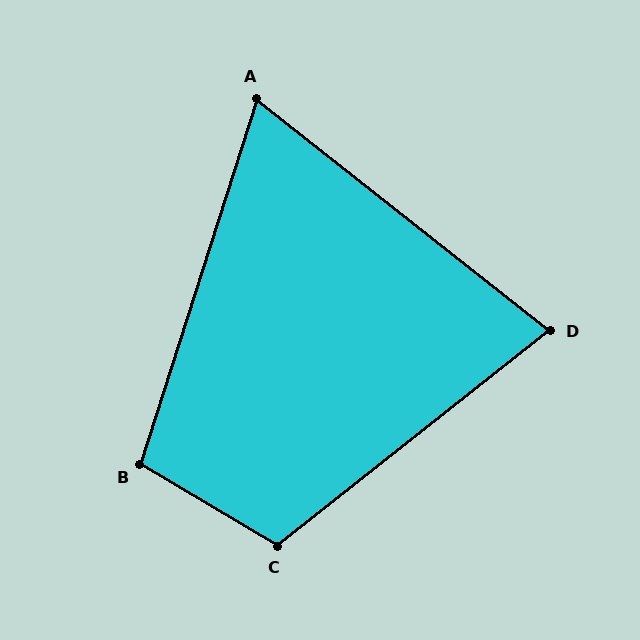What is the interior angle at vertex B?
Approximately 103 degrees (obtuse).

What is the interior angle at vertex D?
Approximately 77 degrees (acute).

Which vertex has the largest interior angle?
C, at approximately 111 degrees.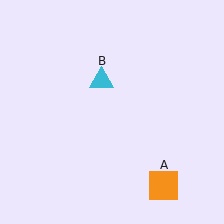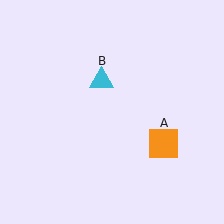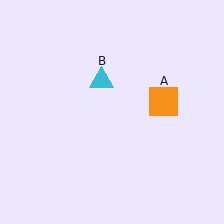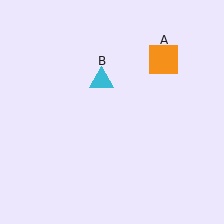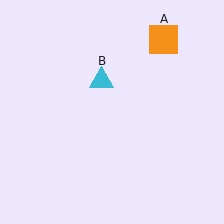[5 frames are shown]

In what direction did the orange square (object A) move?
The orange square (object A) moved up.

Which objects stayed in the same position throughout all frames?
Cyan triangle (object B) remained stationary.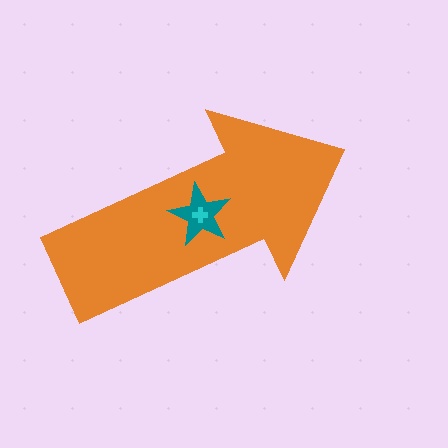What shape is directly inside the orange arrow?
The teal star.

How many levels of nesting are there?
3.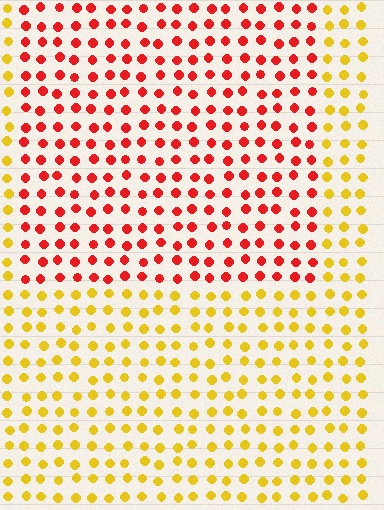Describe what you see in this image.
The image is filled with small yellow elements in a uniform arrangement. A rectangle-shaped region is visible where the elements are tinted to a slightly different hue, forming a subtle color boundary.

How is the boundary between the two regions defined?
The boundary is defined purely by a slight shift in hue (about 52 degrees). Spacing, size, and orientation are identical on both sides.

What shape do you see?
I see a rectangle.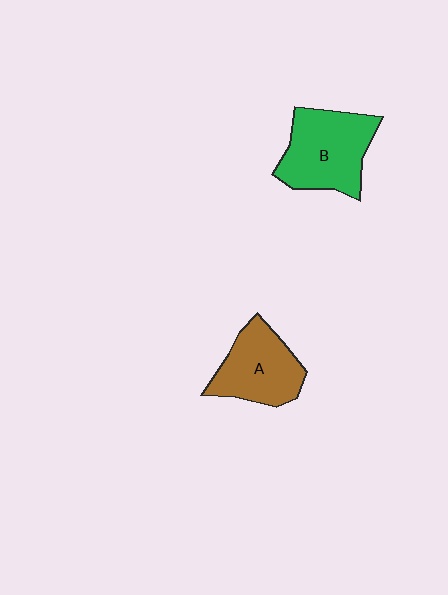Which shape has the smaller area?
Shape A (brown).